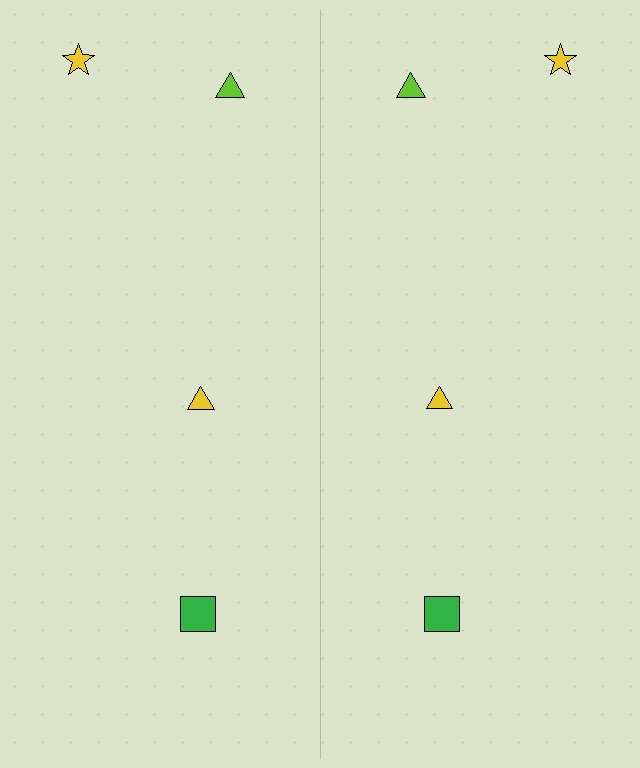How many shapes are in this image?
There are 8 shapes in this image.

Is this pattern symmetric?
Yes, this pattern has bilateral (reflection) symmetry.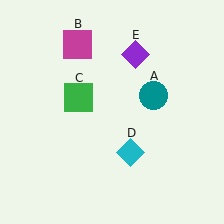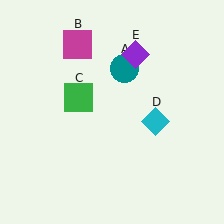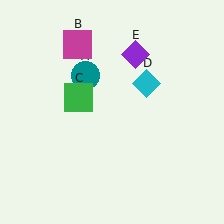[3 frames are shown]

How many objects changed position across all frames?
2 objects changed position: teal circle (object A), cyan diamond (object D).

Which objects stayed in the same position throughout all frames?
Magenta square (object B) and green square (object C) and purple diamond (object E) remained stationary.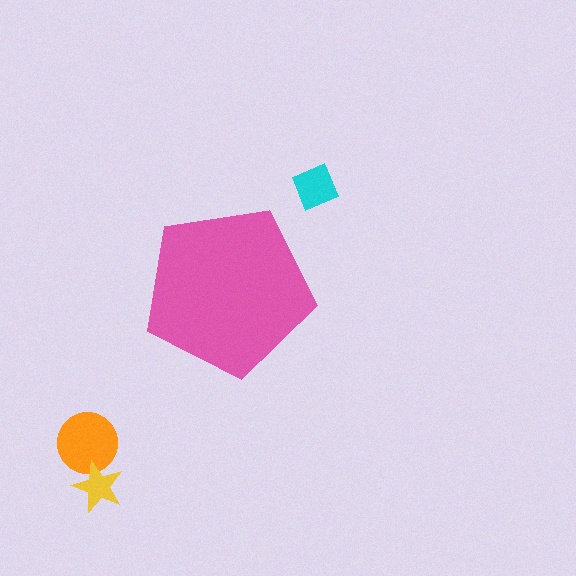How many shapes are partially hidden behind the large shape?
0 shapes are partially hidden.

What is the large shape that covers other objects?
A pink pentagon.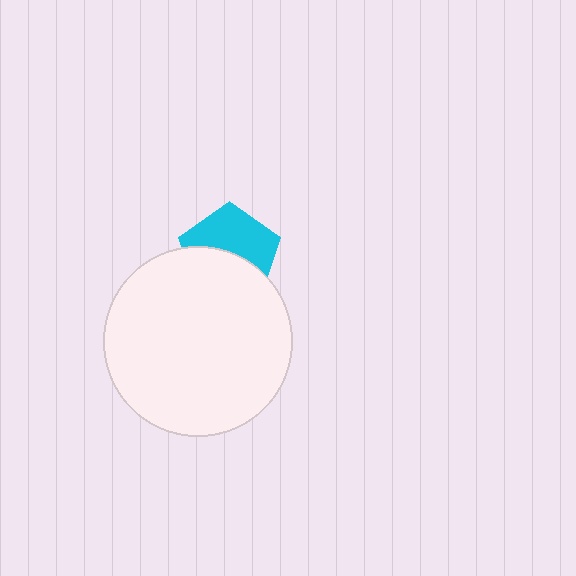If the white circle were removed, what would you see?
You would see the complete cyan pentagon.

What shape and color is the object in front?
The object in front is a white circle.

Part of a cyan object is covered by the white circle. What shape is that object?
It is a pentagon.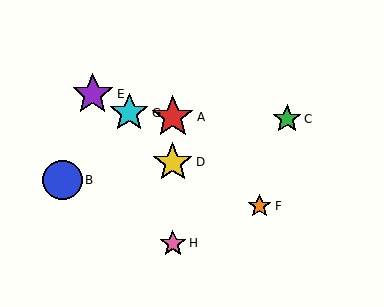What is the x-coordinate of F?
Object F is at x≈260.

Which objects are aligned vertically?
Objects A, D, H are aligned vertically.